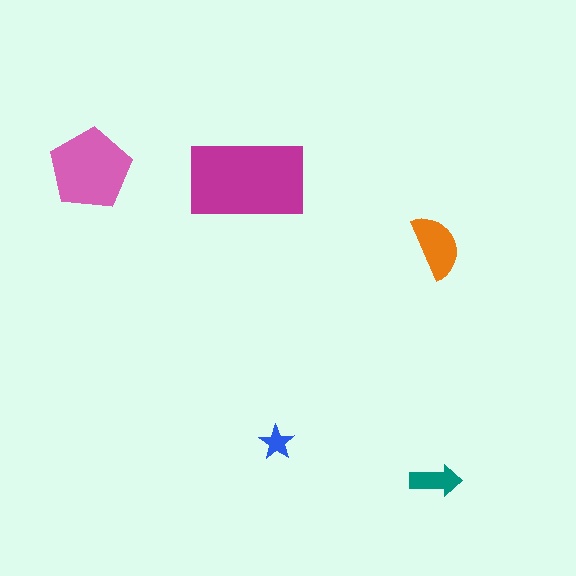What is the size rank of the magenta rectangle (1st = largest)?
1st.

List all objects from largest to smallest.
The magenta rectangle, the pink pentagon, the orange semicircle, the teal arrow, the blue star.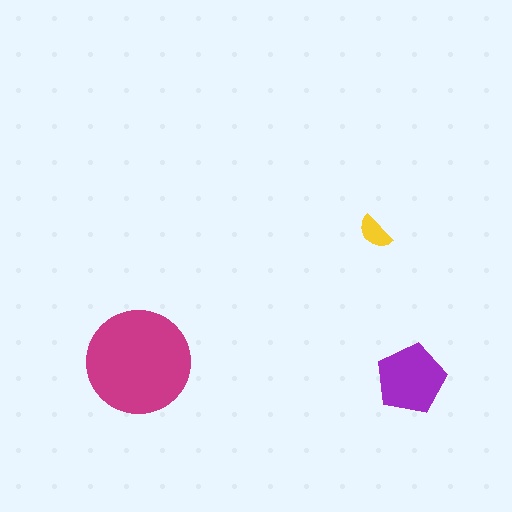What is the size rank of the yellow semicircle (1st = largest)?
3rd.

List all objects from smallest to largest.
The yellow semicircle, the purple pentagon, the magenta circle.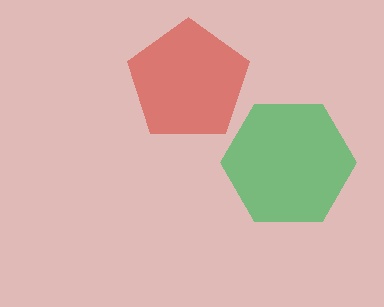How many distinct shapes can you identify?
There are 2 distinct shapes: a red pentagon, a green hexagon.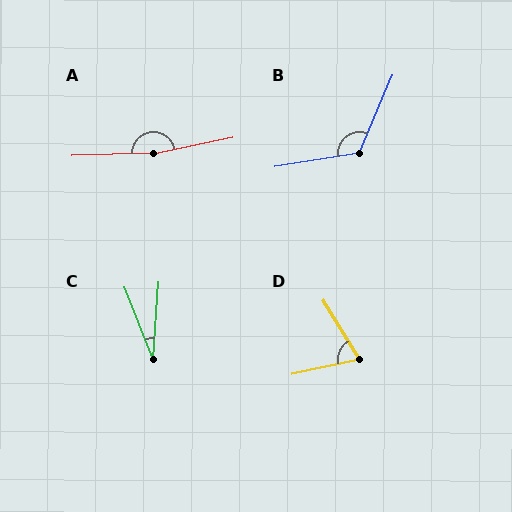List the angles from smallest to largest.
C (26°), D (70°), B (122°), A (170°).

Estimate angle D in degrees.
Approximately 70 degrees.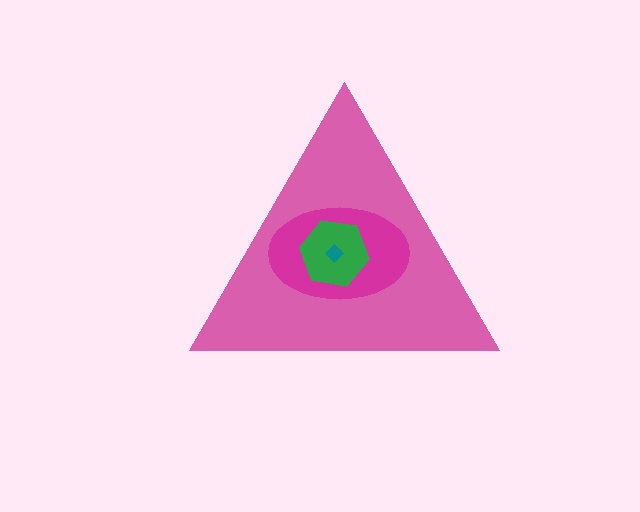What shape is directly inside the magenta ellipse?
The green hexagon.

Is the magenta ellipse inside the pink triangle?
Yes.